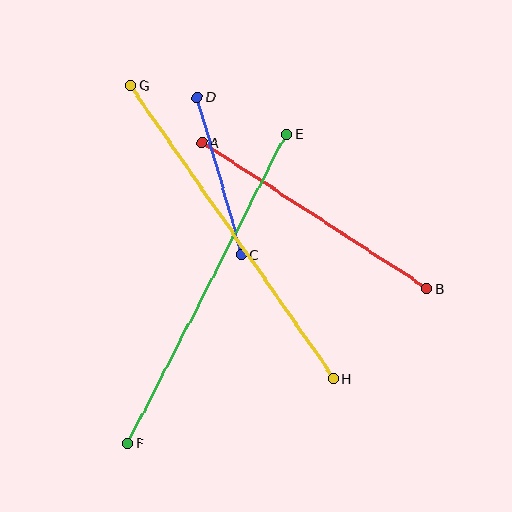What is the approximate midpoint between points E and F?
The midpoint is at approximately (207, 289) pixels.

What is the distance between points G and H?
The distance is approximately 357 pixels.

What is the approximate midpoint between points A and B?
The midpoint is at approximately (314, 216) pixels.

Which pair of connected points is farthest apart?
Points G and H are farthest apart.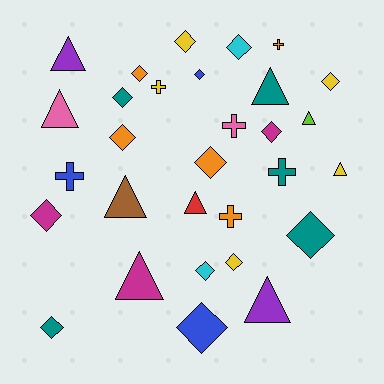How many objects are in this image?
There are 30 objects.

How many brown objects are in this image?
There is 1 brown object.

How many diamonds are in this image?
There are 15 diamonds.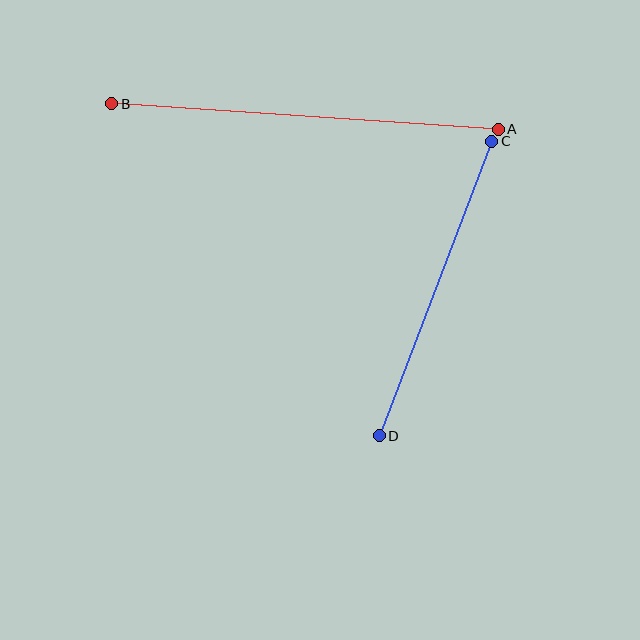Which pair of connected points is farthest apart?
Points A and B are farthest apart.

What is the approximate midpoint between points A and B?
The midpoint is at approximately (305, 117) pixels.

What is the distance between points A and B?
The distance is approximately 387 pixels.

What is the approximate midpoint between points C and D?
The midpoint is at approximately (436, 288) pixels.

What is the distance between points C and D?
The distance is approximately 315 pixels.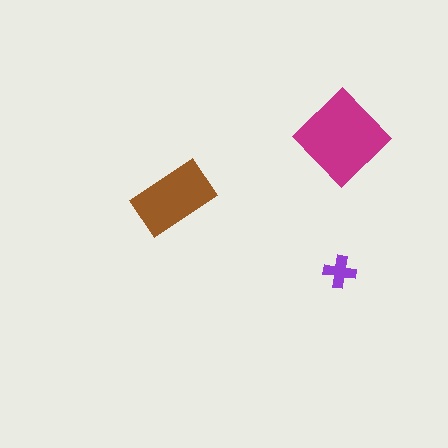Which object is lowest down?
The purple cross is bottommost.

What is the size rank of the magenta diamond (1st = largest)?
1st.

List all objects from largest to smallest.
The magenta diamond, the brown rectangle, the purple cross.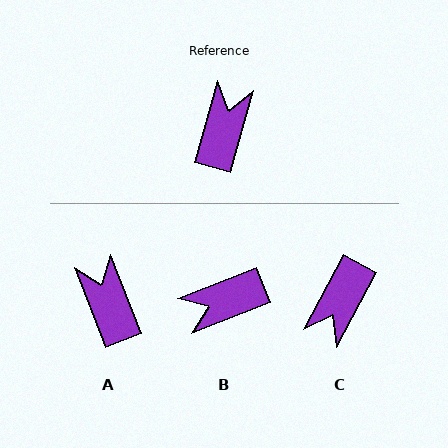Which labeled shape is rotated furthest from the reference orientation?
C, about 168 degrees away.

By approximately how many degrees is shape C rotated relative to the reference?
Approximately 168 degrees counter-clockwise.